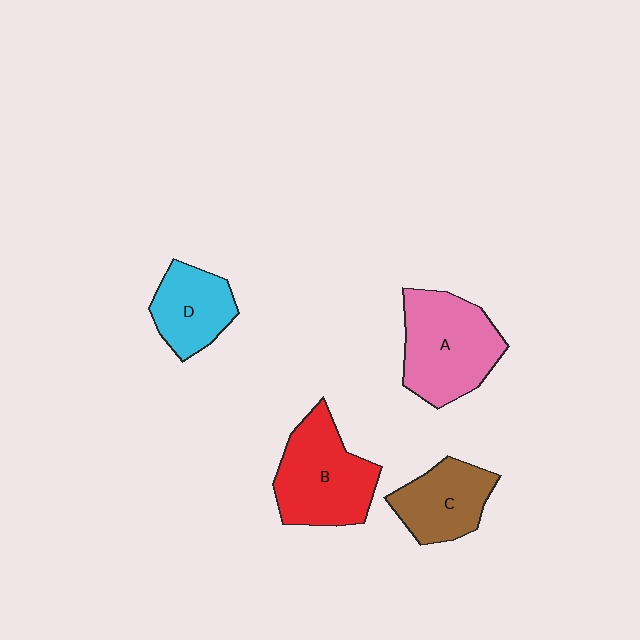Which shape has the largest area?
Shape A (pink).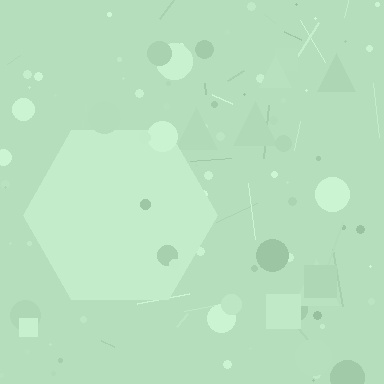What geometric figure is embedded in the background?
A hexagon is embedded in the background.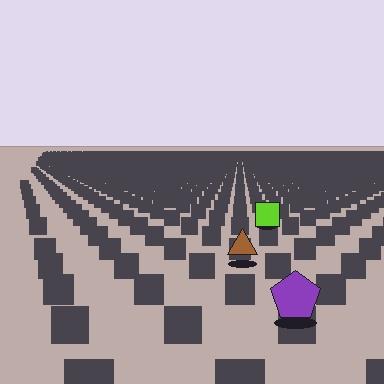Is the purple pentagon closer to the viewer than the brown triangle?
Yes. The purple pentagon is closer — you can tell from the texture gradient: the ground texture is coarser near it.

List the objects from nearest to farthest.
From nearest to farthest: the purple pentagon, the brown triangle, the lime square.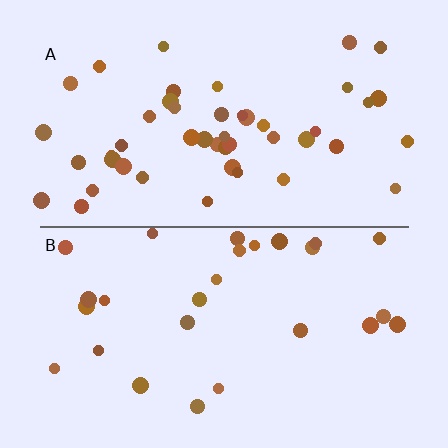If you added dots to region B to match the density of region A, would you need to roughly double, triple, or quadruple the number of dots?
Approximately double.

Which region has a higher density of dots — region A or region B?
A (the top).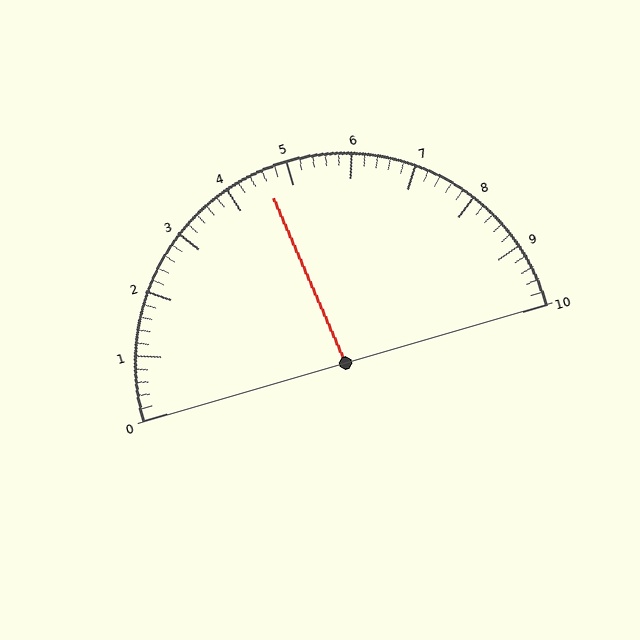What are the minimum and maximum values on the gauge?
The gauge ranges from 0 to 10.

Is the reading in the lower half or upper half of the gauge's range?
The reading is in the lower half of the range (0 to 10).